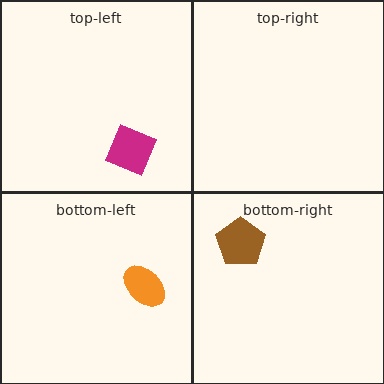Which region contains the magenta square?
The top-left region.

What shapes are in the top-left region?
The magenta square.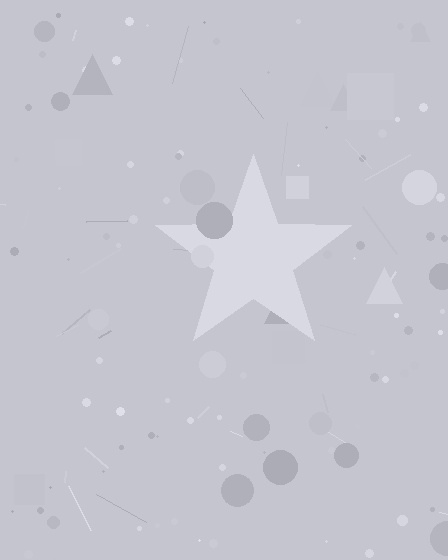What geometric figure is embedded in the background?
A star is embedded in the background.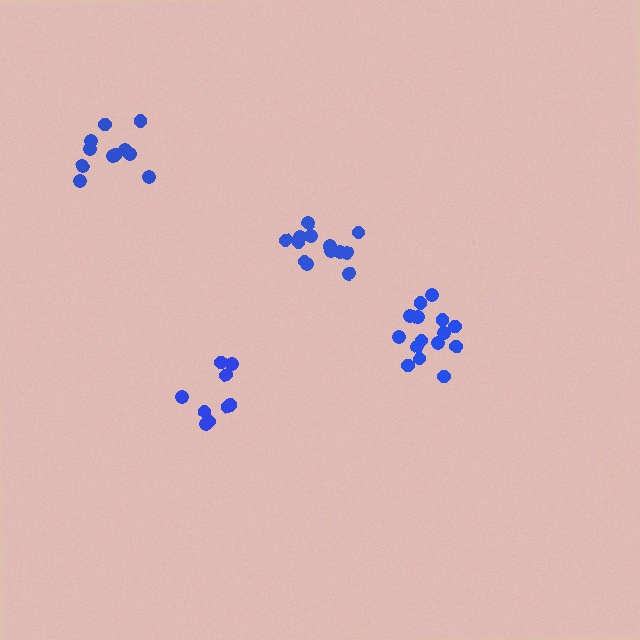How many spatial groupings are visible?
There are 4 spatial groupings.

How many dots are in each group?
Group 1: 9 dots, Group 2: 15 dots, Group 3: 14 dots, Group 4: 11 dots (49 total).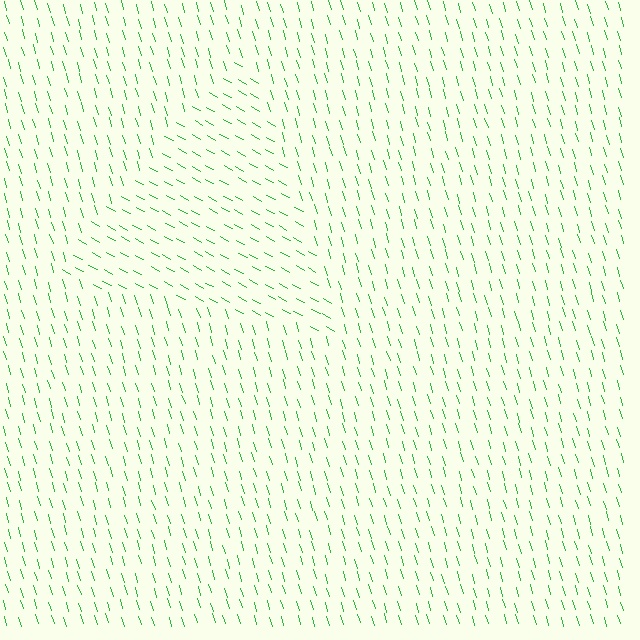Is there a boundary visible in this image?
Yes, there is a texture boundary formed by a change in line orientation.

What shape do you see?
I see a triangle.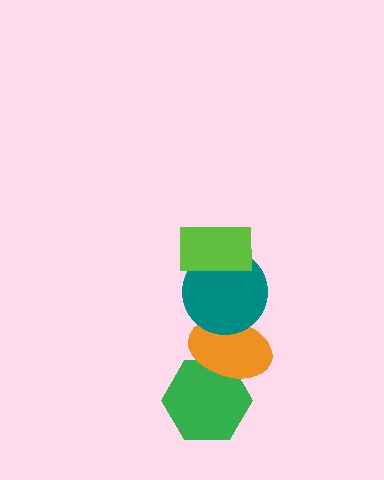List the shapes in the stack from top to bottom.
From top to bottom: the lime rectangle, the teal circle, the orange ellipse, the green hexagon.